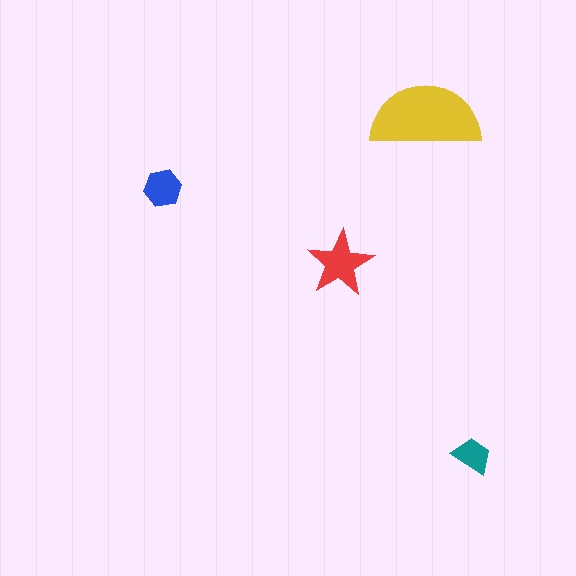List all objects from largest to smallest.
The yellow semicircle, the red star, the blue hexagon, the teal trapezoid.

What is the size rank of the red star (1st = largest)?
2nd.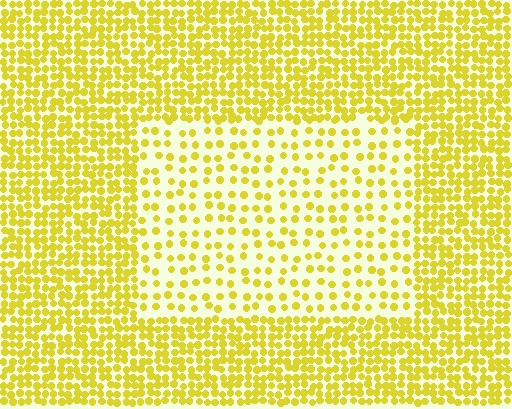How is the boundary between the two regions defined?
The boundary is defined by a change in element density (approximately 2.4x ratio). All elements are the same color, size, and shape.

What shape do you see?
I see a rectangle.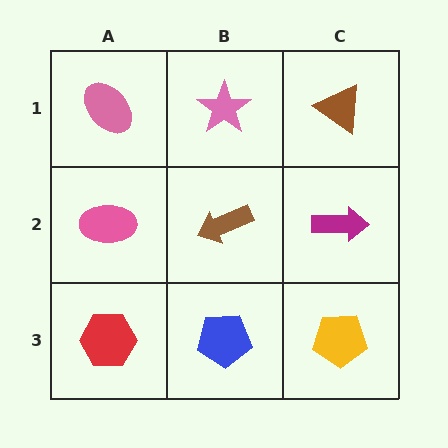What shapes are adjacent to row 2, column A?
A pink ellipse (row 1, column A), a red hexagon (row 3, column A), a brown arrow (row 2, column B).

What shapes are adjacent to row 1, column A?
A pink ellipse (row 2, column A), a pink star (row 1, column B).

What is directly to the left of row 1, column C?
A pink star.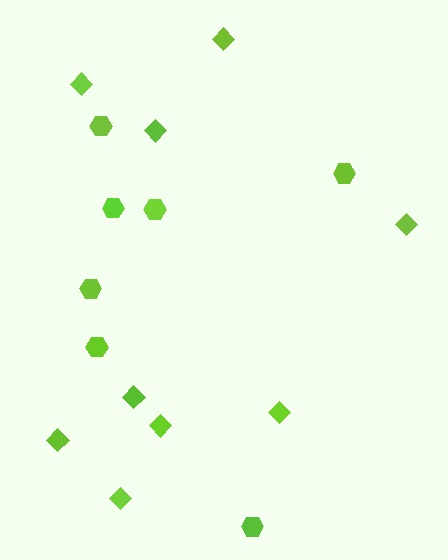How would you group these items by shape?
There are 2 groups: one group of hexagons (7) and one group of diamonds (9).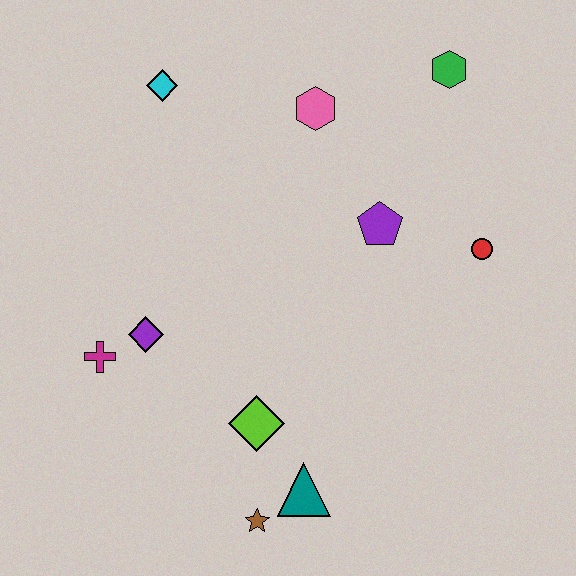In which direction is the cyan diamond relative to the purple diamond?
The cyan diamond is above the purple diamond.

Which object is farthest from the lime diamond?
The green hexagon is farthest from the lime diamond.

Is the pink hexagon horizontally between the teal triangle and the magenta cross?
No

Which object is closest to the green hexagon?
The pink hexagon is closest to the green hexagon.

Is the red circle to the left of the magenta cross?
No